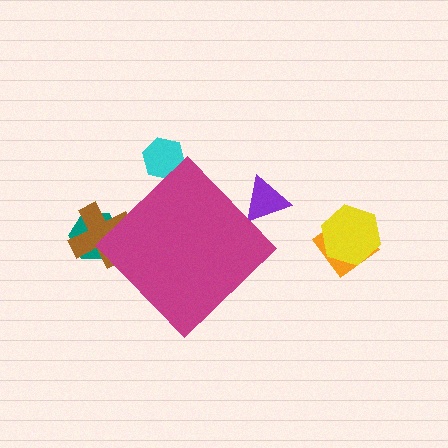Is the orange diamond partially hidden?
No, the orange diamond is fully visible.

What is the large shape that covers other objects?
A magenta diamond.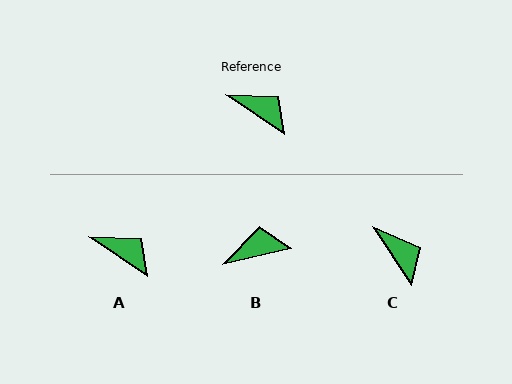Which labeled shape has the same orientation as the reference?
A.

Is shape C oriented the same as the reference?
No, it is off by about 22 degrees.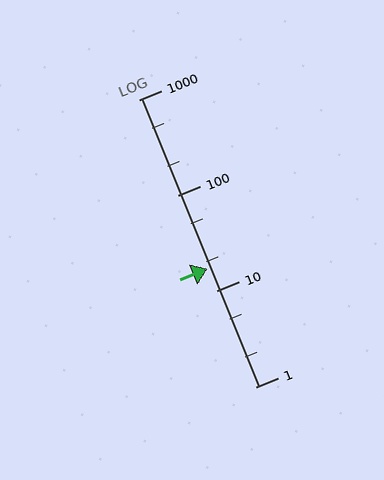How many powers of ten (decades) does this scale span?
The scale spans 3 decades, from 1 to 1000.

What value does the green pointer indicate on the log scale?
The pointer indicates approximately 17.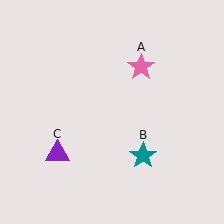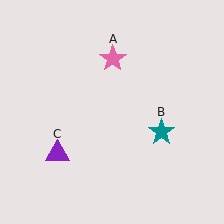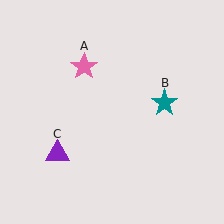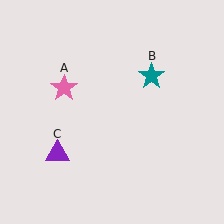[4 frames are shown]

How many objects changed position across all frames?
2 objects changed position: pink star (object A), teal star (object B).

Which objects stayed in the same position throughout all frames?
Purple triangle (object C) remained stationary.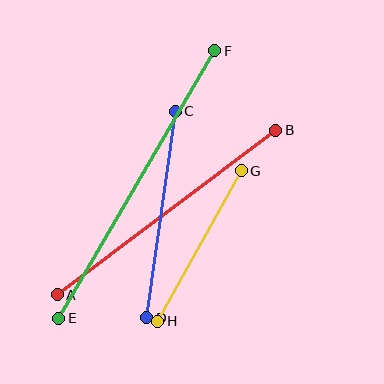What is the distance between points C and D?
The distance is approximately 208 pixels.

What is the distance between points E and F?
The distance is approximately 310 pixels.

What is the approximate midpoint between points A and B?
The midpoint is at approximately (166, 212) pixels.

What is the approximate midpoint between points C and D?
The midpoint is at approximately (161, 214) pixels.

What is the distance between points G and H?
The distance is approximately 172 pixels.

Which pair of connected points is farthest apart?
Points E and F are farthest apart.